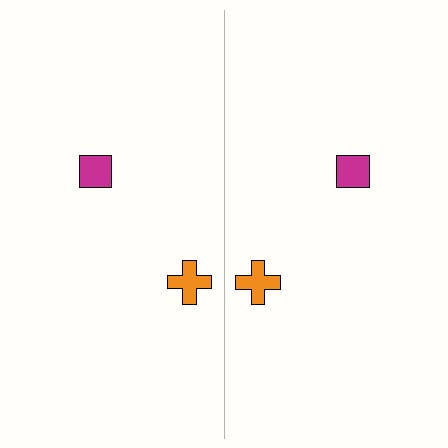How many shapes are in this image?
There are 4 shapes in this image.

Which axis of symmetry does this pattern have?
The pattern has a vertical axis of symmetry running through the center of the image.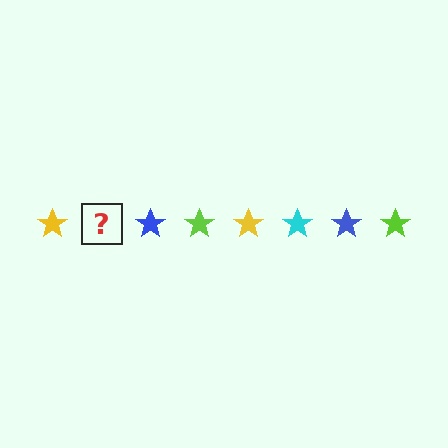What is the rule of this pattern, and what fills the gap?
The rule is that the pattern cycles through yellow, cyan, blue, lime stars. The gap should be filled with a cyan star.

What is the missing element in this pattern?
The missing element is a cyan star.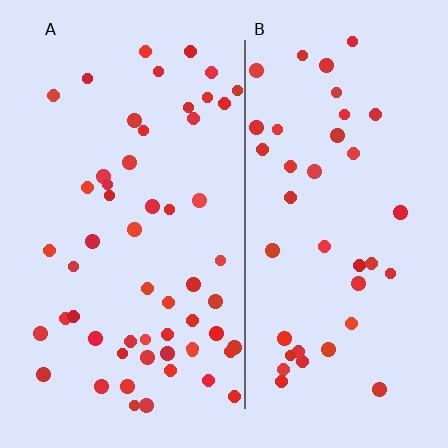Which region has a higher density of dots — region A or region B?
A (the left).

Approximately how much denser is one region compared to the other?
Approximately 1.4× — region A over region B.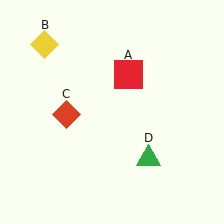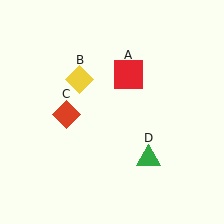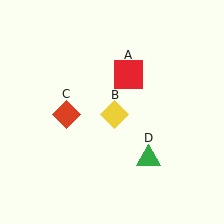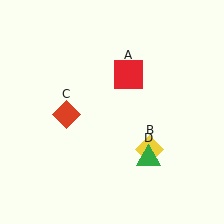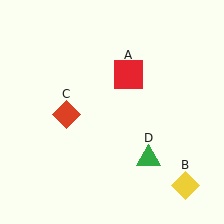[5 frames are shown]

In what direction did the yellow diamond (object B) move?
The yellow diamond (object B) moved down and to the right.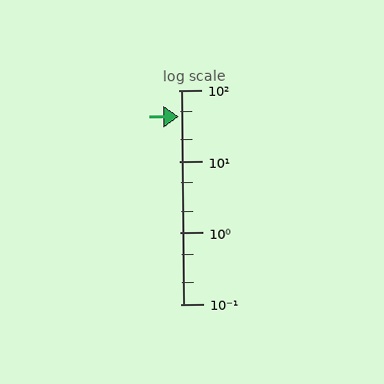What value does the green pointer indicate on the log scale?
The pointer indicates approximately 43.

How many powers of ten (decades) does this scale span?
The scale spans 3 decades, from 0.1 to 100.